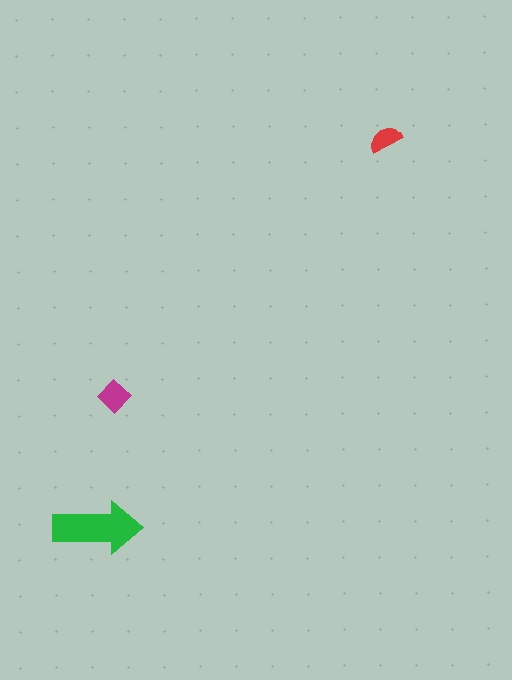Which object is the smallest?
The red semicircle.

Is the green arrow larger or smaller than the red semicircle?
Larger.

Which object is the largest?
The green arrow.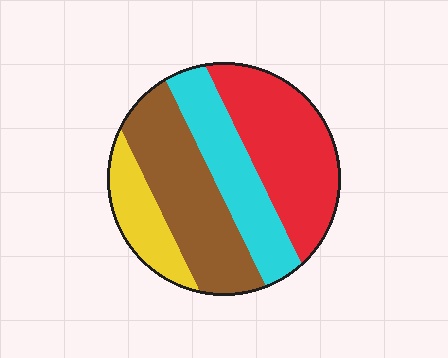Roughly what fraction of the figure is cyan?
Cyan covers 23% of the figure.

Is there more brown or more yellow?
Brown.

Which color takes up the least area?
Yellow, at roughly 15%.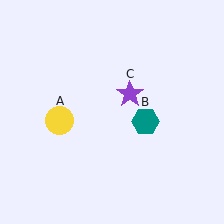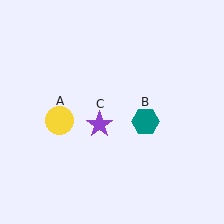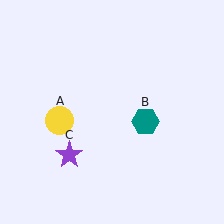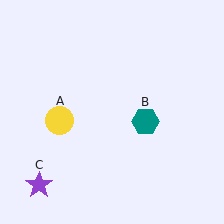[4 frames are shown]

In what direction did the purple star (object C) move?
The purple star (object C) moved down and to the left.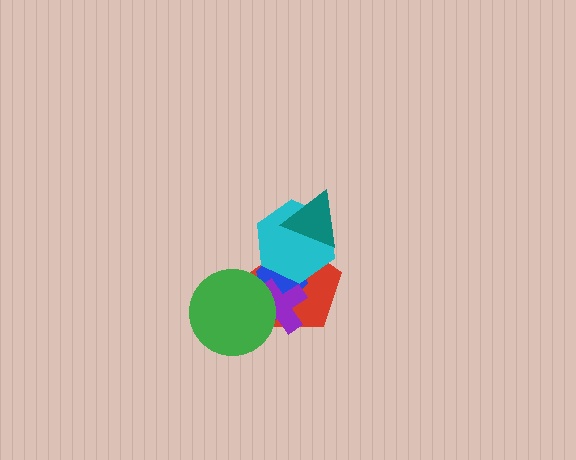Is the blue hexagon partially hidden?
Yes, it is partially covered by another shape.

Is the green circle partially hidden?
No, no other shape covers it.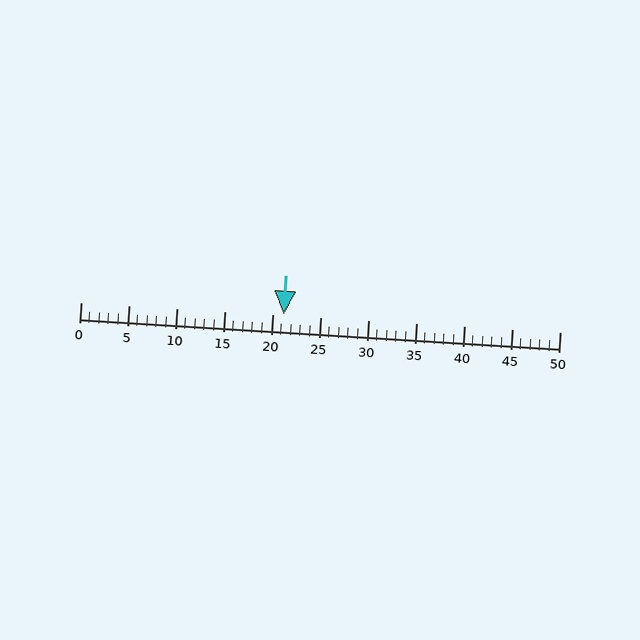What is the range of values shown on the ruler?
The ruler shows values from 0 to 50.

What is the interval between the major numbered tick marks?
The major tick marks are spaced 5 units apart.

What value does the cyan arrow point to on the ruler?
The cyan arrow points to approximately 21.